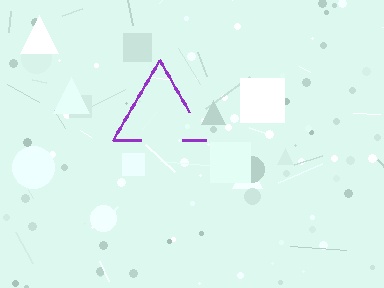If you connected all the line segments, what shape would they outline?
They would outline a triangle.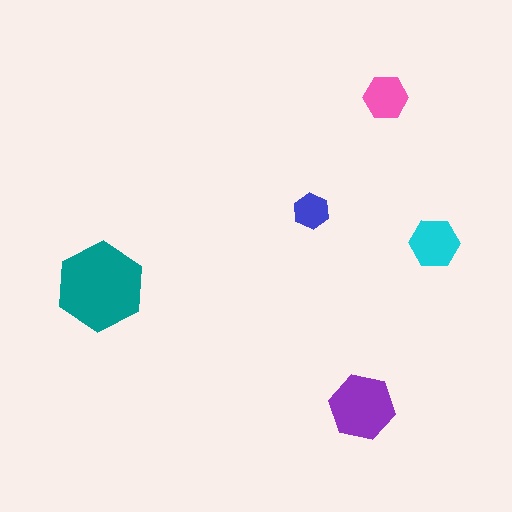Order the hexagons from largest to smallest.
the teal one, the purple one, the cyan one, the pink one, the blue one.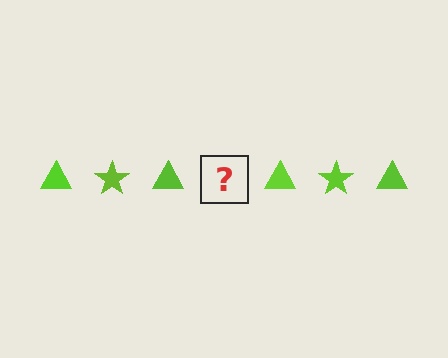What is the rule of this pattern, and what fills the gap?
The rule is that the pattern cycles through triangle, star shapes in lime. The gap should be filled with a lime star.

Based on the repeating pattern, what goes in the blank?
The blank should be a lime star.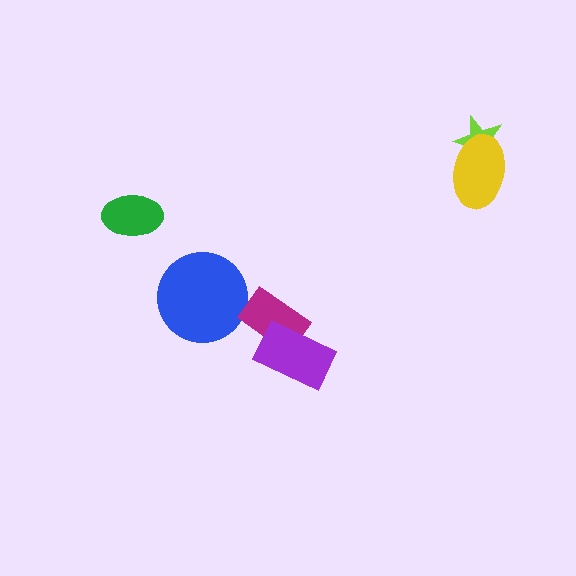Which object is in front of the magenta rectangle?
The purple rectangle is in front of the magenta rectangle.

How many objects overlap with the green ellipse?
0 objects overlap with the green ellipse.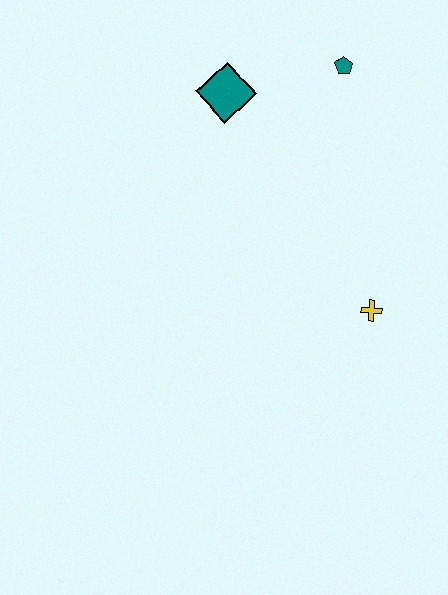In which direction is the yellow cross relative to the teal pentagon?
The yellow cross is below the teal pentagon.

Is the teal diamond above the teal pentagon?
No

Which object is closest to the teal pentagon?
The teal diamond is closest to the teal pentagon.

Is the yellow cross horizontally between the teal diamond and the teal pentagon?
No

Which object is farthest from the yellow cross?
The teal diamond is farthest from the yellow cross.